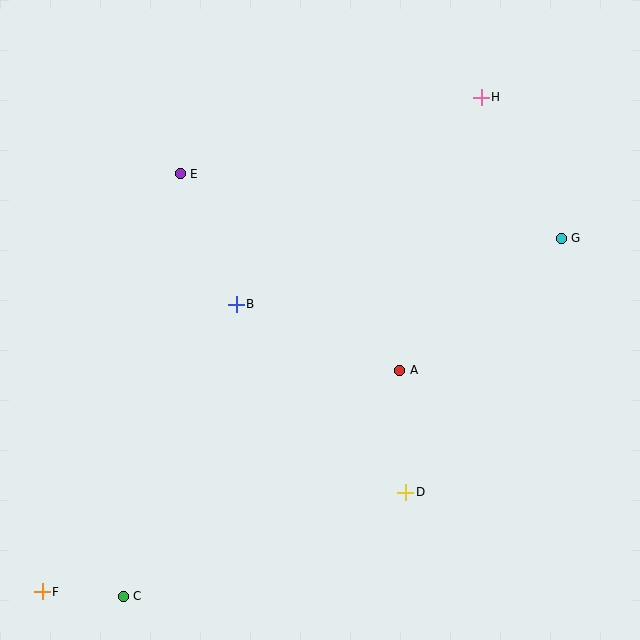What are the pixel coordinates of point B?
Point B is at (236, 304).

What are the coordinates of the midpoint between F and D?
The midpoint between F and D is at (224, 542).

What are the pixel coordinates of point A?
Point A is at (400, 370).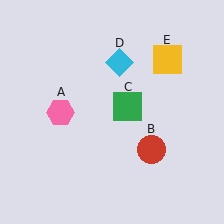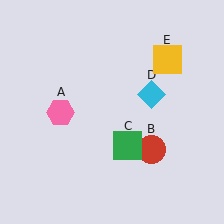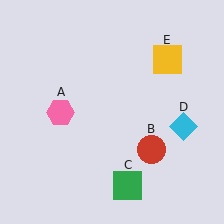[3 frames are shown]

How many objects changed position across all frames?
2 objects changed position: green square (object C), cyan diamond (object D).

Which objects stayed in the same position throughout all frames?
Pink hexagon (object A) and red circle (object B) and yellow square (object E) remained stationary.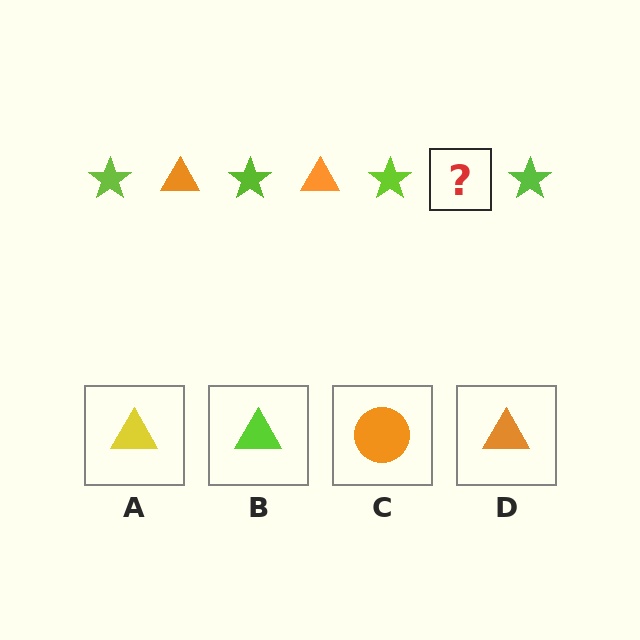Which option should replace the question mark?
Option D.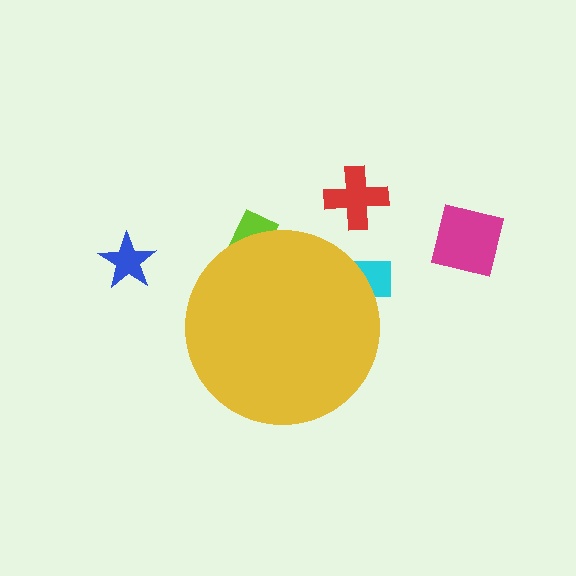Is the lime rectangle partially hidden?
Yes, the lime rectangle is partially hidden behind the yellow circle.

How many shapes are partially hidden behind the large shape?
2 shapes are partially hidden.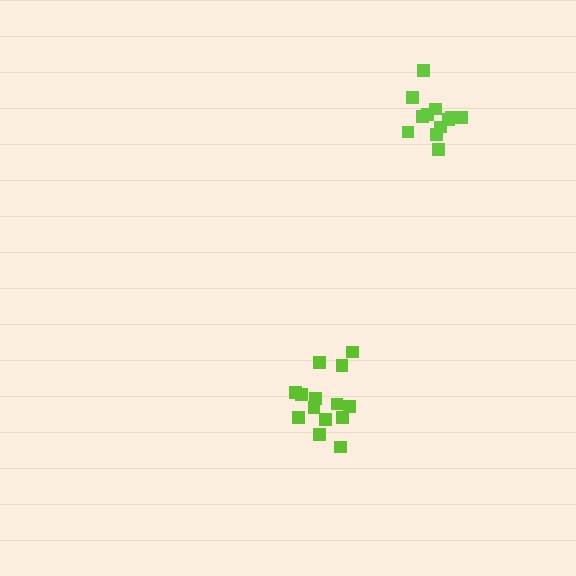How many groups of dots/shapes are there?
There are 2 groups.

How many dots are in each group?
Group 1: 12 dots, Group 2: 14 dots (26 total).